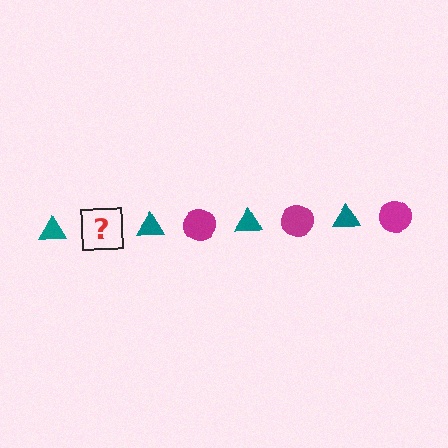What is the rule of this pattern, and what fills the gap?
The rule is that the pattern alternates between teal triangle and magenta circle. The gap should be filled with a magenta circle.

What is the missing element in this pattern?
The missing element is a magenta circle.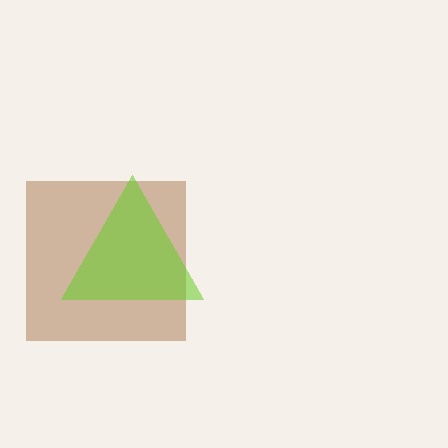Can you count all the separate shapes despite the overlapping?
Yes, there are 2 separate shapes.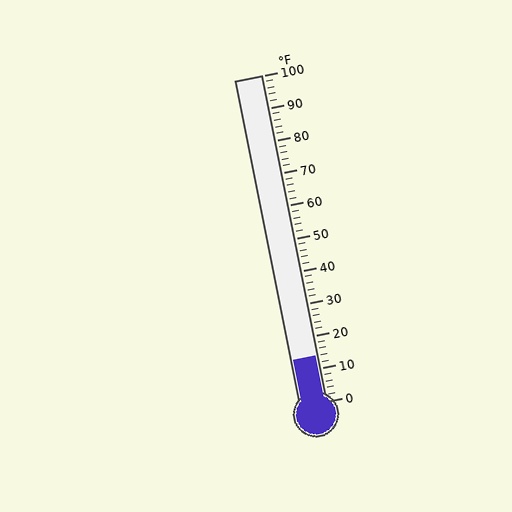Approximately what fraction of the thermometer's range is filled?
The thermometer is filled to approximately 15% of its range.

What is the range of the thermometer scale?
The thermometer scale ranges from 0°F to 100°F.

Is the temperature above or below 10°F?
The temperature is above 10°F.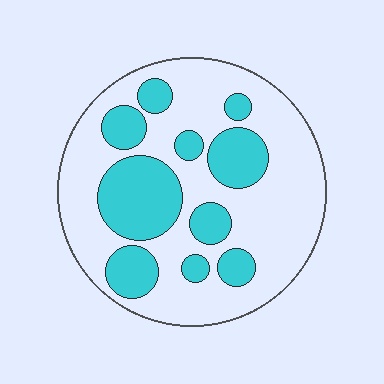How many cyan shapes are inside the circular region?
10.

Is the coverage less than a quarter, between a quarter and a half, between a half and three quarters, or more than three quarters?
Between a quarter and a half.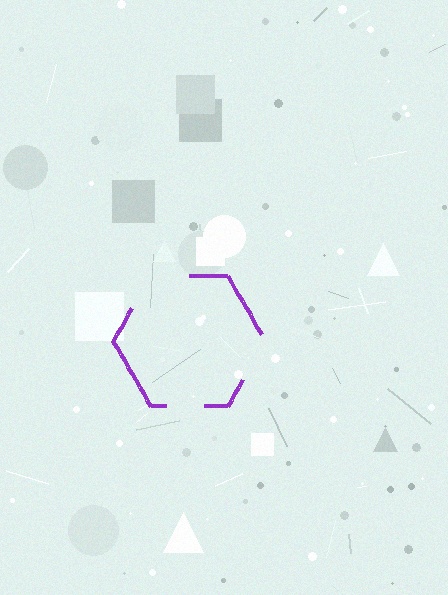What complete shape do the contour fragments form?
The contour fragments form a hexagon.